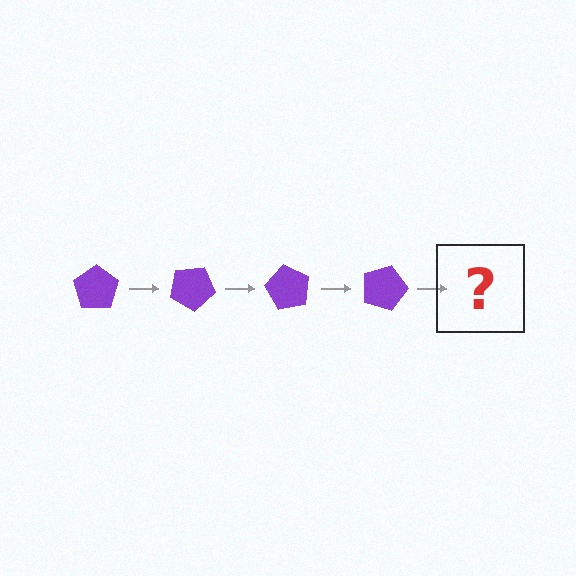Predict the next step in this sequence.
The next step is a purple pentagon rotated 120 degrees.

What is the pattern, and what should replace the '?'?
The pattern is that the pentagon rotates 30 degrees each step. The '?' should be a purple pentagon rotated 120 degrees.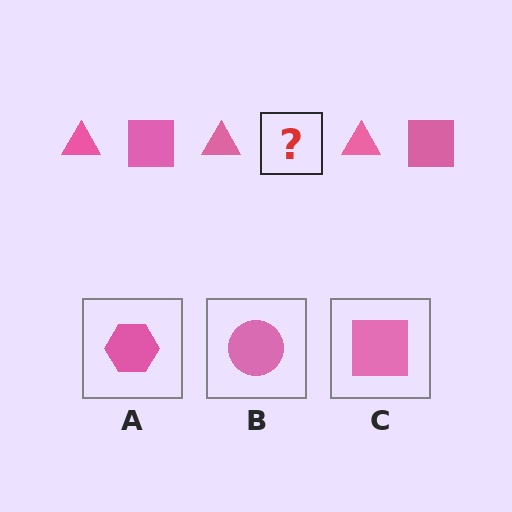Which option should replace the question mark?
Option C.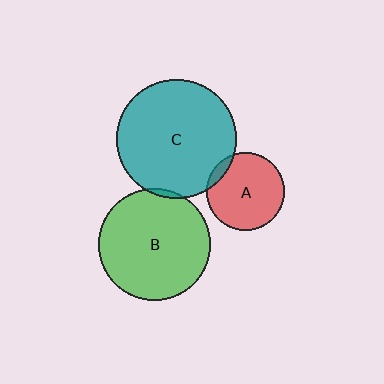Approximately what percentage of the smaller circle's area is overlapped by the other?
Approximately 5%.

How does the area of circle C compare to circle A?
Approximately 2.3 times.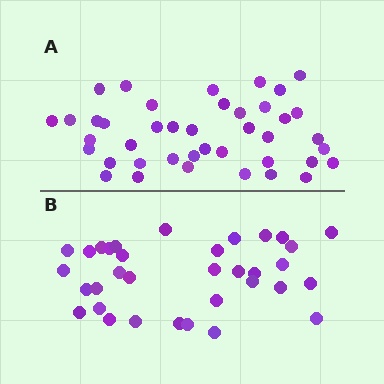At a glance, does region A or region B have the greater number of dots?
Region A (the top region) has more dots.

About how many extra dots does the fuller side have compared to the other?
Region A has roughly 8 or so more dots than region B.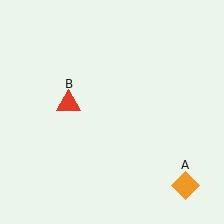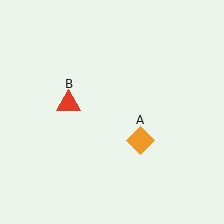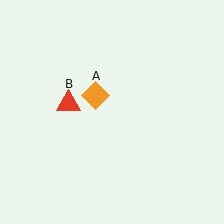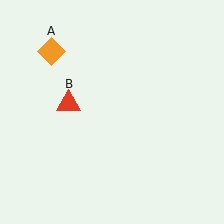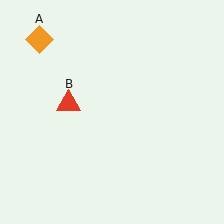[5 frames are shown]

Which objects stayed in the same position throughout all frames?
Red triangle (object B) remained stationary.